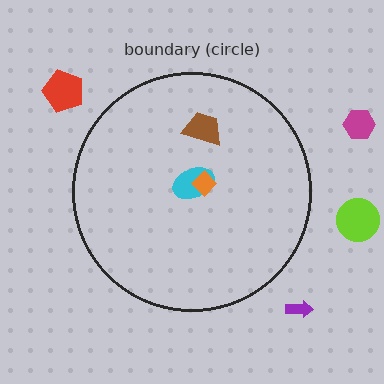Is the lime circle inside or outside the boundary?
Outside.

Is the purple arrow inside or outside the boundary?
Outside.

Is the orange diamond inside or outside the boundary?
Inside.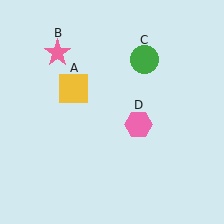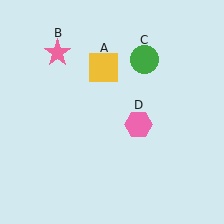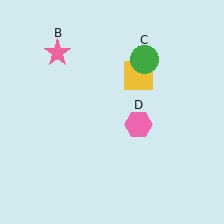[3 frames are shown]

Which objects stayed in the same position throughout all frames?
Pink star (object B) and green circle (object C) and pink hexagon (object D) remained stationary.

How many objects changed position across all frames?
1 object changed position: yellow square (object A).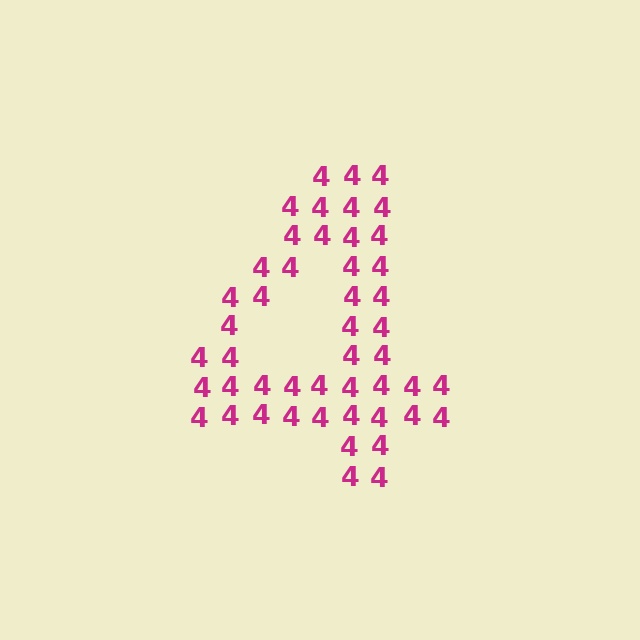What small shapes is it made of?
It is made of small digit 4's.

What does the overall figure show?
The overall figure shows the digit 4.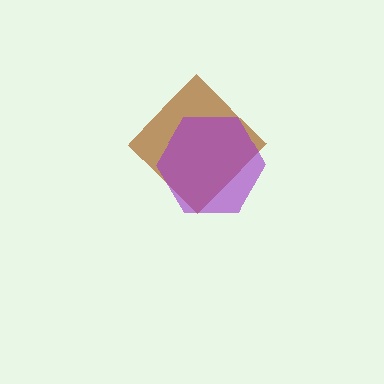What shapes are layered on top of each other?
The layered shapes are: a brown diamond, a purple hexagon.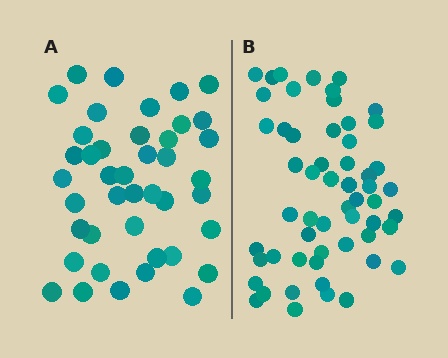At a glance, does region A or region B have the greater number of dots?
Region B (the right region) has more dots.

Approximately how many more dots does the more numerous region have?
Region B has approximately 15 more dots than region A.